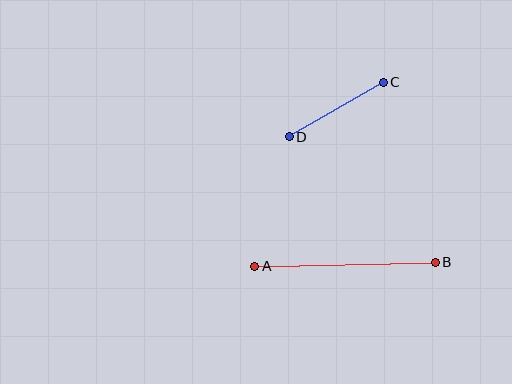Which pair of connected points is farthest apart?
Points A and B are farthest apart.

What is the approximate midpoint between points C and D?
The midpoint is at approximately (336, 110) pixels.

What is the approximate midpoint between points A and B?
The midpoint is at approximately (345, 264) pixels.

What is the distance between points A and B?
The distance is approximately 181 pixels.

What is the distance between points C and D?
The distance is approximately 109 pixels.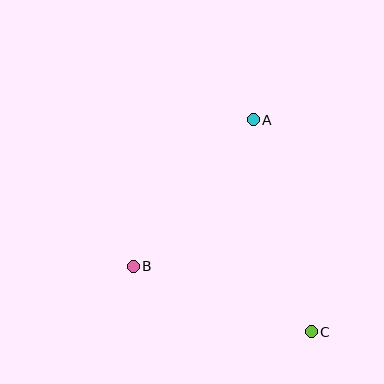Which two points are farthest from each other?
Points A and C are farthest from each other.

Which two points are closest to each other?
Points A and B are closest to each other.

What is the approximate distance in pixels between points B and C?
The distance between B and C is approximately 190 pixels.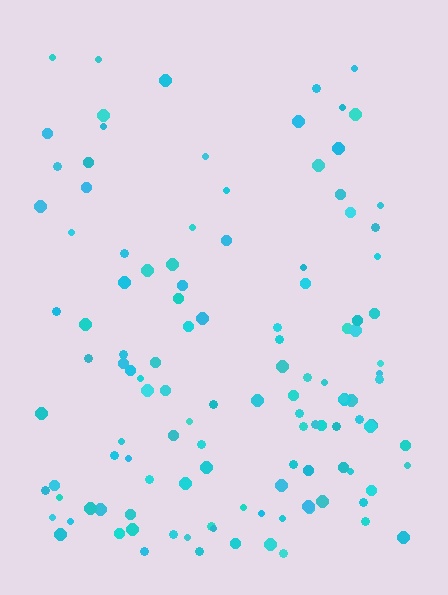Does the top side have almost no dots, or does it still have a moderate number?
Still a moderate number, just noticeably fewer than the bottom.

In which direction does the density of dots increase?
From top to bottom, with the bottom side densest.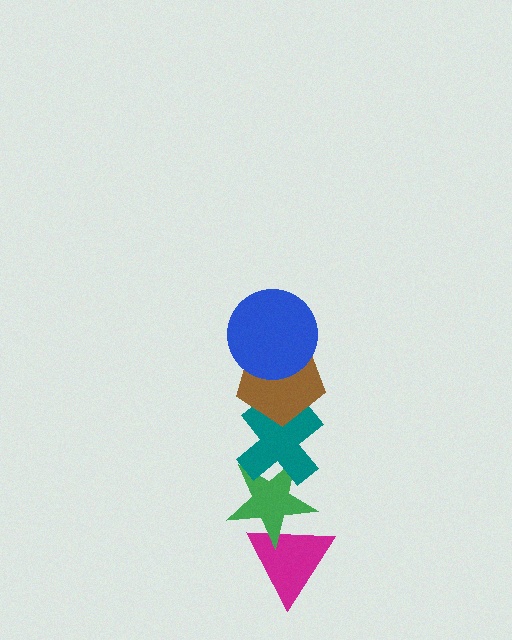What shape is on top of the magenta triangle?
The green star is on top of the magenta triangle.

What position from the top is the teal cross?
The teal cross is 3rd from the top.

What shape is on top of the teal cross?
The brown pentagon is on top of the teal cross.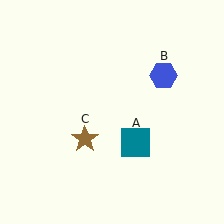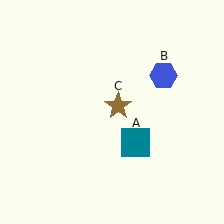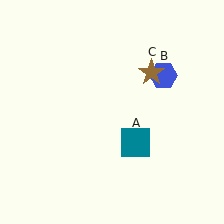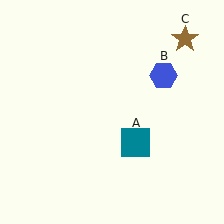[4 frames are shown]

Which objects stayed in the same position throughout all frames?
Teal square (object A) and blue hexagon (object B) remained stationary.